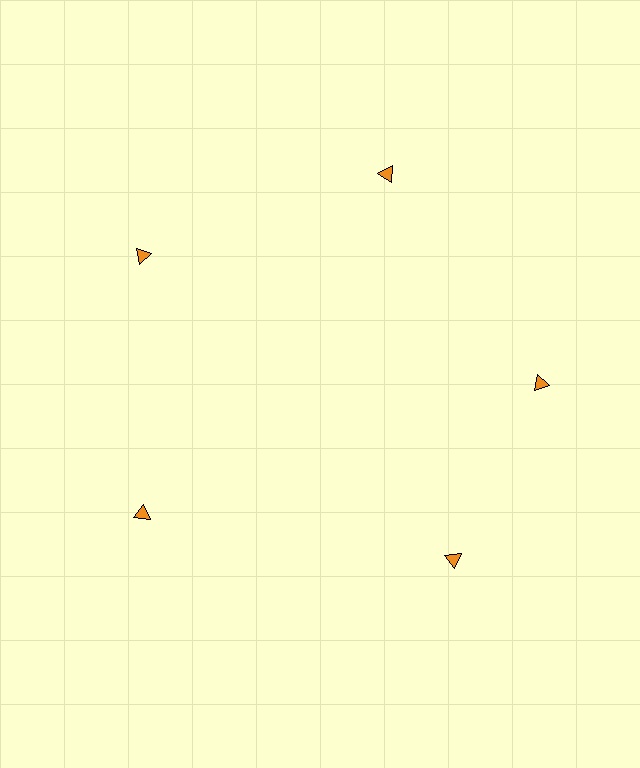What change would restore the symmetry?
The symmetry would be restored by rotating it back into even spacing with its neighbors so that all 5 triangles sit at equal angles and equal distance from the center.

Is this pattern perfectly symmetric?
No. The 5 orange triangles are arranged in a ring, but one element near the 5 o'clock position is rotated out of alignment along the ring, breaking the 5-fold rotational symmetry.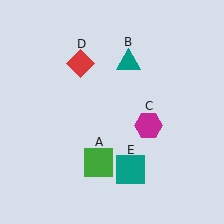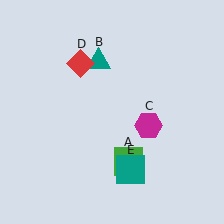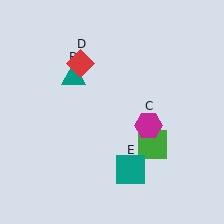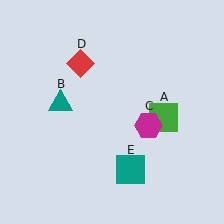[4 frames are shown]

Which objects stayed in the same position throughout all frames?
Magenta hexagon (object C) and red diamond (object D) and teal square (object E) remained stationary.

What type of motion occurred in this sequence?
The green square (object A), teal triangle (object B) rotated counterclockwise around the center of the scene.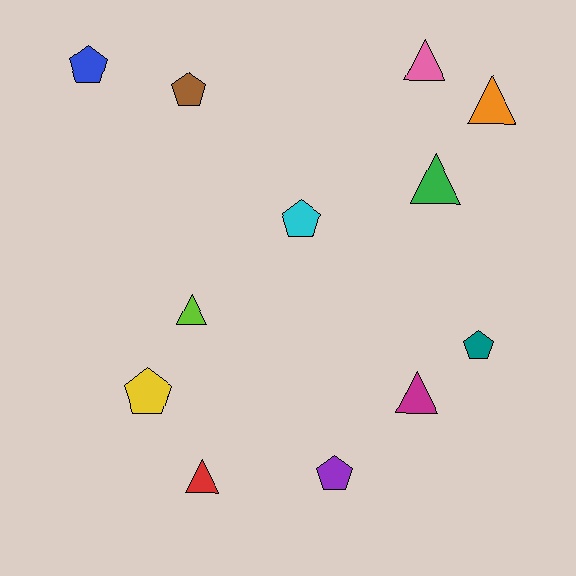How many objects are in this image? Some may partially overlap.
There are 12 objects.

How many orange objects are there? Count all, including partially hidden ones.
There is 1 orange object.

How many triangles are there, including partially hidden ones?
There are 6 triangles.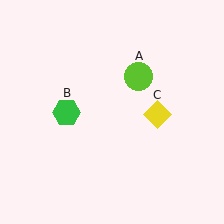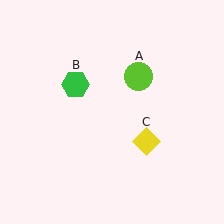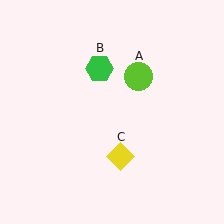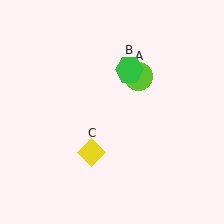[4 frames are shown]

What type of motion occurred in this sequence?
The green hexagon (object B), yellow diamond (object C) rotated clockwise around the center of the scene.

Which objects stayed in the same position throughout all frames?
Lime circle (object A) remained stationary.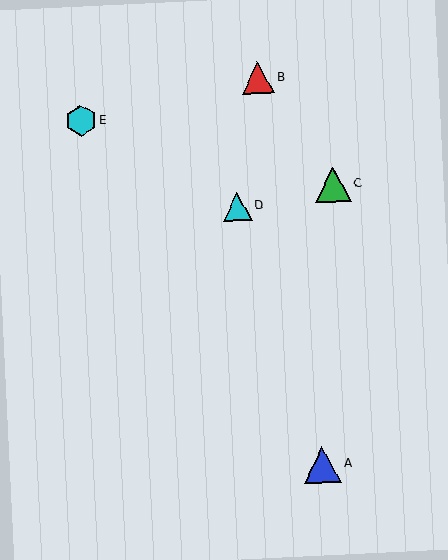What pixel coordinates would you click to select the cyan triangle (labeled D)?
Click at (237, 206) to select the cyan triangle D.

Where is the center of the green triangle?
The center of the green triangle is at (333, 185).